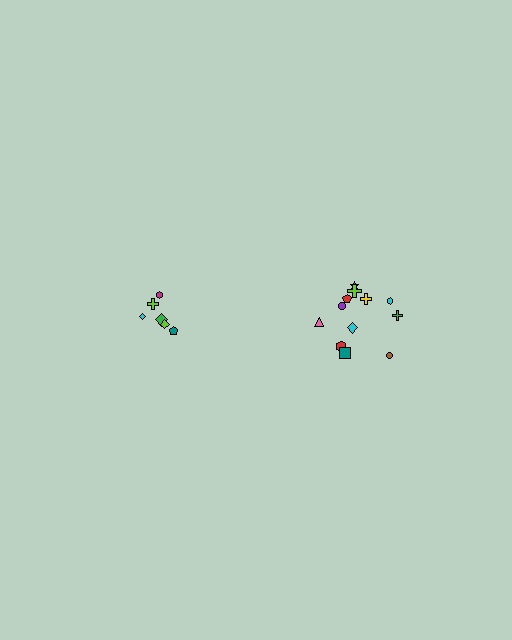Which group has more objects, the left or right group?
The right group.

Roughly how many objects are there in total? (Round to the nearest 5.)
Roughly 20 objects in total.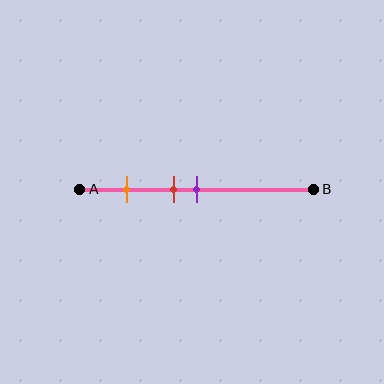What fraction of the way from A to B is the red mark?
The red mark is approximately 40% (0.4) of the way from A to B.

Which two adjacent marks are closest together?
The red and purple marks are the closest adjacent pair.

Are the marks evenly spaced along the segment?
No, the marks are not evenly spaced.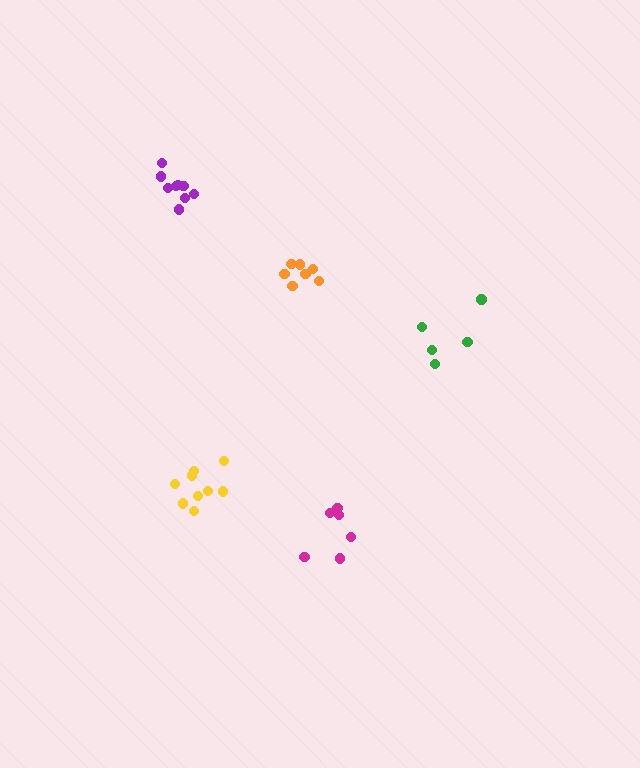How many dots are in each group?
Group 1: 10 dots, Group 2: 6 dots, Group 3: 5 dots, Group 4: 7 dots, Group 5: 9 dots (37 total).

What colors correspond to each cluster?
The clusters are colored: yellow, magenta, green, orange, purple.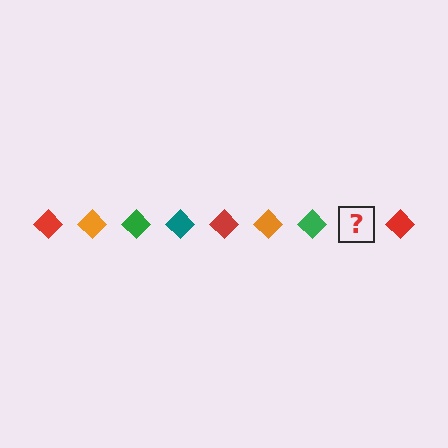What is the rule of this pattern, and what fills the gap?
The rule is that the pattern cycles through red, orange, green, teal diamonds. The gap should be filled with a teal diamond.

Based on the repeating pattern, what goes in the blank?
The blank should be a teal diamond.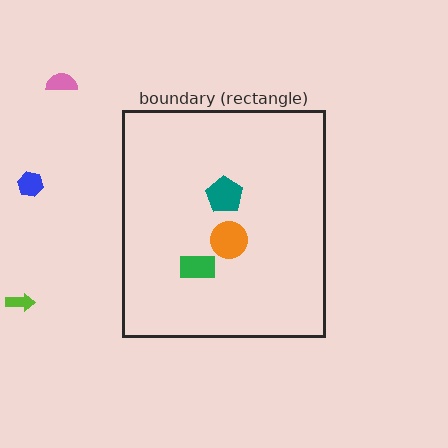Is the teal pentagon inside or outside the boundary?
Inside.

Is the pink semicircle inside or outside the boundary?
Outside.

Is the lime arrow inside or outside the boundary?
Outside.